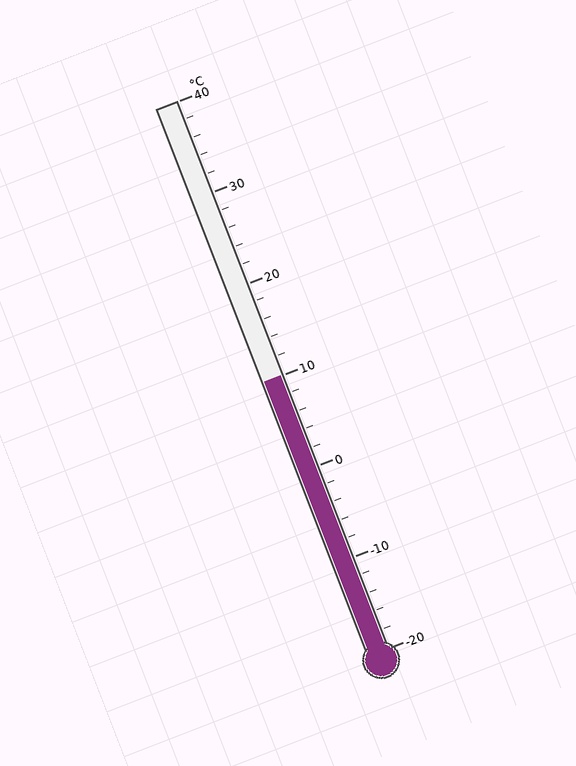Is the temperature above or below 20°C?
The temperature is below 20°C.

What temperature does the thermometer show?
The thermometer shows approximately 10°C.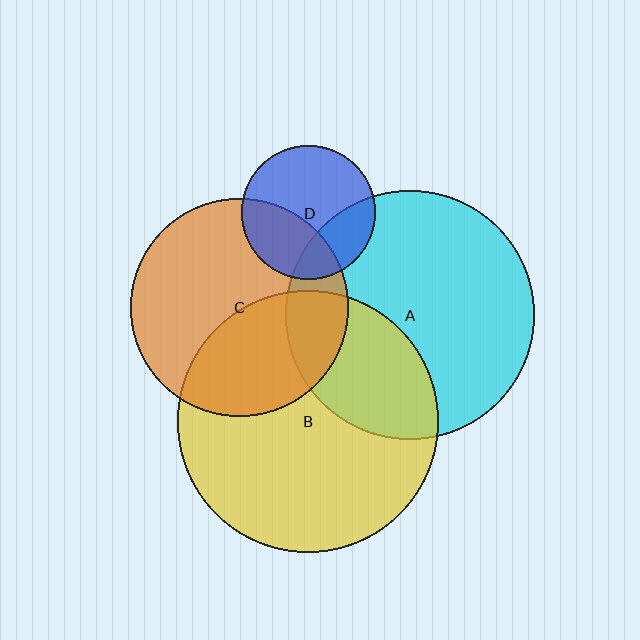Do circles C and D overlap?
Yes.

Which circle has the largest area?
Circle B (yellow).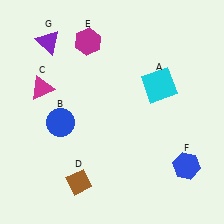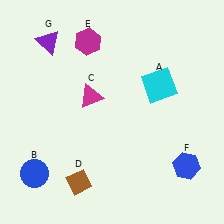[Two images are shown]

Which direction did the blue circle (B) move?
The blue circle (B) moved down.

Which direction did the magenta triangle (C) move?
The magenta triangle (C) moved right.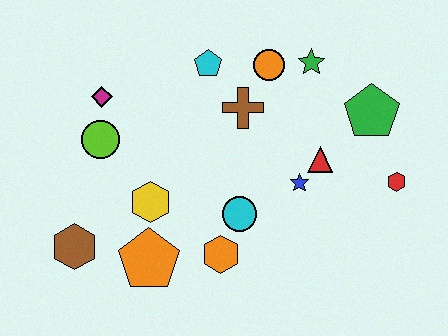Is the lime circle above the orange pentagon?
Yes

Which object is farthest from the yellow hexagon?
The red hexagon is farthest from the yellow hexagon.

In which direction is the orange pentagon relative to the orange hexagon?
The orange pentagon is to the left of the orange hexagon.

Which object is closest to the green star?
The orange circle is closest to the green star.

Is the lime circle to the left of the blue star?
Yes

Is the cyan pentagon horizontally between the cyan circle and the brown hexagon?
Yes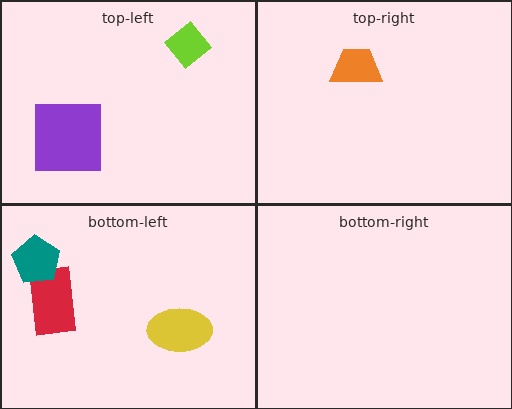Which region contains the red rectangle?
The bottom-left region.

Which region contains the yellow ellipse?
The bottom-left region.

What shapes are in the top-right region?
The orange trapezoid.